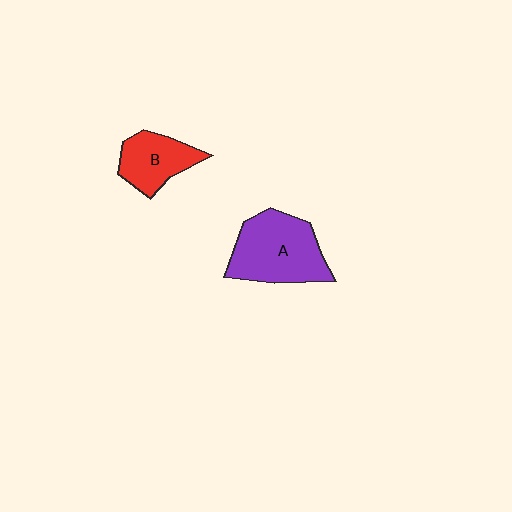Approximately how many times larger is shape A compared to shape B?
Approximately 1.6 times.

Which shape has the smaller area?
Shape B (red).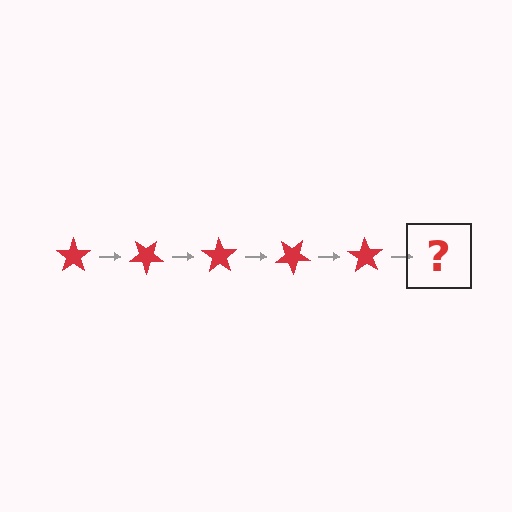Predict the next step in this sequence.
The next step is a red star rotated 175 degrees.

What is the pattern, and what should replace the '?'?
The pattern is that the star rotates 35 degrees each step. The '?' should be a red star rotated 175 degrees.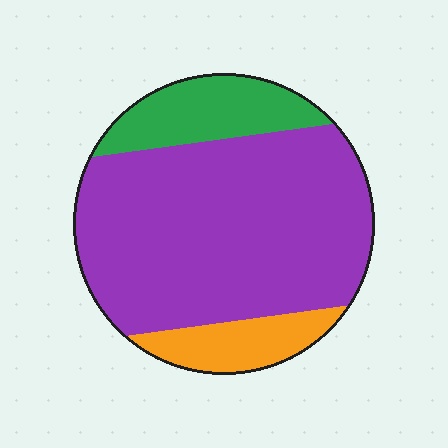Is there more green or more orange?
Green.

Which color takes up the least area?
Orange, at roughly 10%.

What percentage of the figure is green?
Green takes up about one sixth (1/6) of the figure.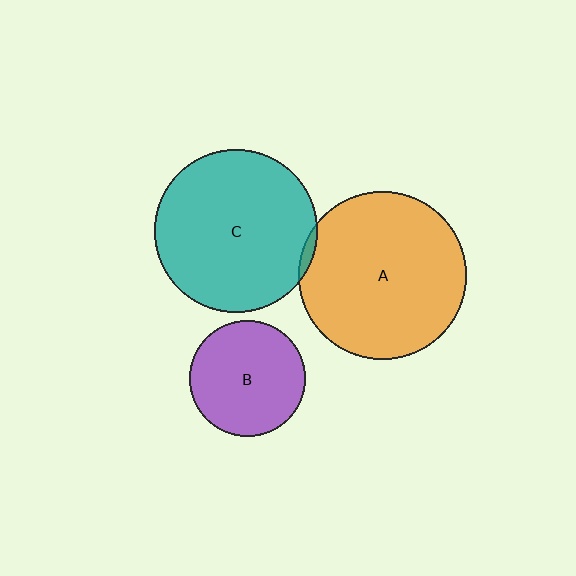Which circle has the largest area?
Circle A (orange).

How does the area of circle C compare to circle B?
Approximately 2.0 times.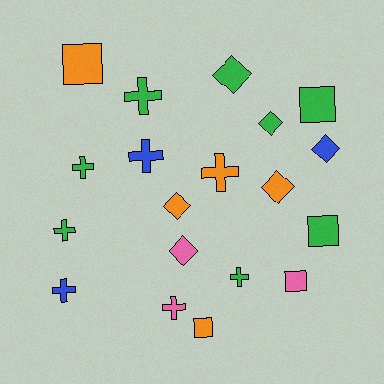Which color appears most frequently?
Green, with 8 objects.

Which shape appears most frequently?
Cross, with 8 objects.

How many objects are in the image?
There are 19 objects.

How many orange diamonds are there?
There are 2 orange diamonds.